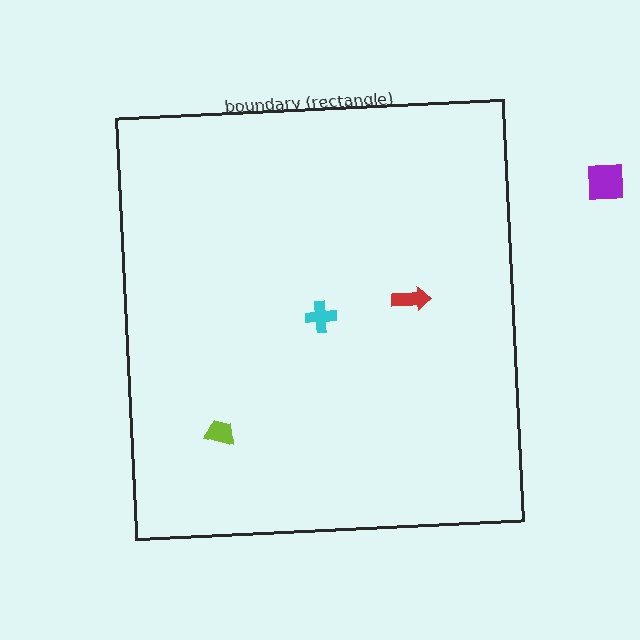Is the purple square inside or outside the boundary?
Outside.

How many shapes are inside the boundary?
3 inside, 1 outside.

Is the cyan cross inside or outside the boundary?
Inside.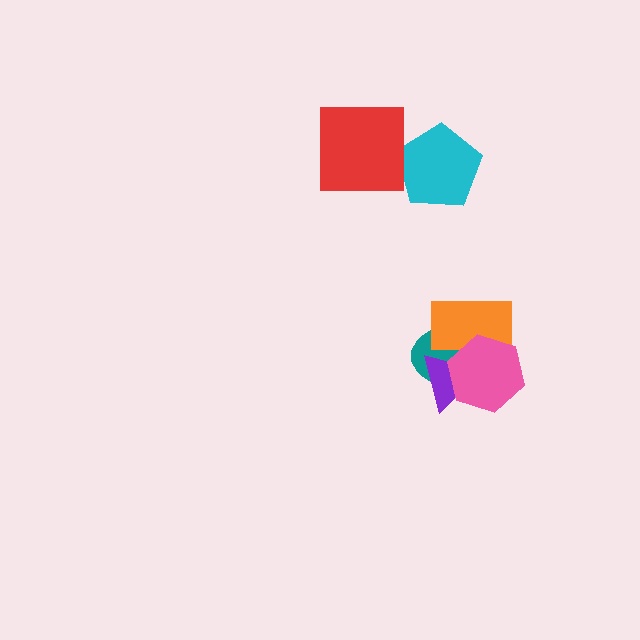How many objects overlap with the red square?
0 objects overlap with the red square.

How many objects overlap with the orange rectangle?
3 objects overlap with the orange rectangle.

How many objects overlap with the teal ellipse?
3 objects overlap with the teal ellipse.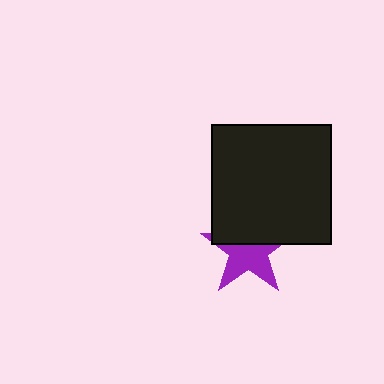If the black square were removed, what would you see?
You would see the complete purple star.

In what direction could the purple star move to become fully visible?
The purple star could move down. That would shift it out from behind the black square entirely.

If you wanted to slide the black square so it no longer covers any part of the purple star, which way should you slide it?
Slide it up — that is the most direct way to separate the two shapes.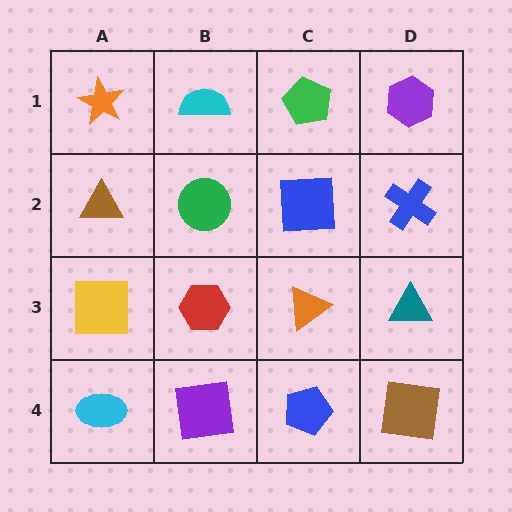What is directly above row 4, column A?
A yellow square.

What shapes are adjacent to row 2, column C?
A green pentagon (row 1, column C), an orange triangle (row 3, column C), a green circle (row 2, column B), a blue cross (row 2, column D).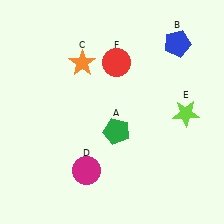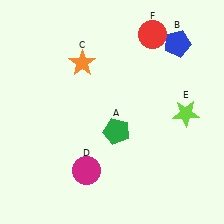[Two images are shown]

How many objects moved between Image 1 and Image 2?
1 object moved between the two images.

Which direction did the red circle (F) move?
The red circle (F) moved right.